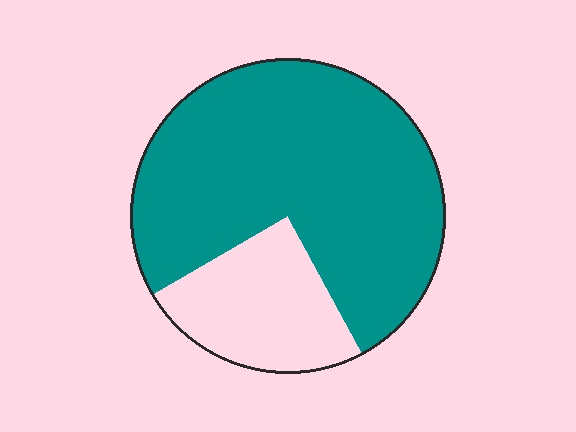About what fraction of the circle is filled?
About three quarters (3/4).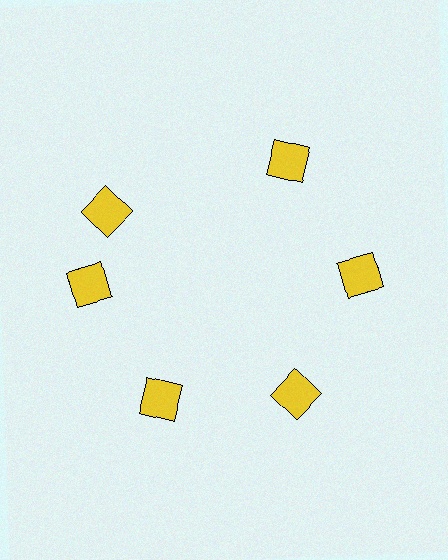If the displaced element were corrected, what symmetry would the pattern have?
It would have 6-fold rotational symmetry — the pattern would map onto itself every 60 degrees.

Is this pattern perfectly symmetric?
No. The 6 yellow squares are arranged in a ring, but one element near the 11 o'clock position is rotated out of alignment along the ring, breaking the 6-fold rotational symmetry.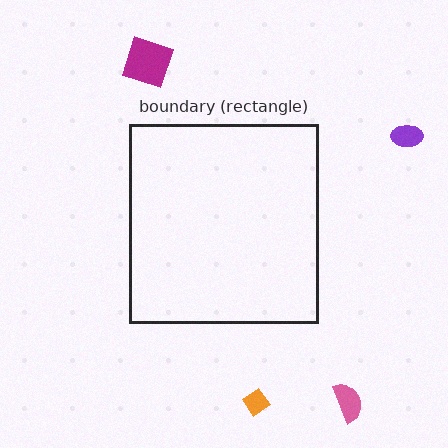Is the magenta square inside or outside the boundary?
Outside.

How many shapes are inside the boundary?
0 inside, 4 outside.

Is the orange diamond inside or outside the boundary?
Outside.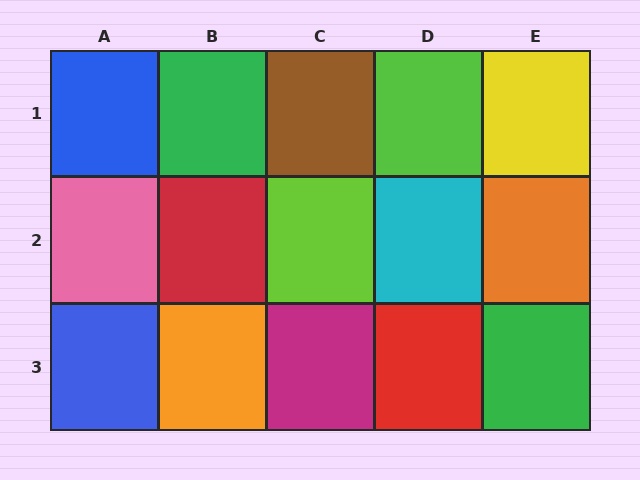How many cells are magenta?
1 cell is magenta.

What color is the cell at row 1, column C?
Brown.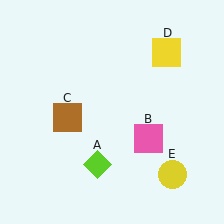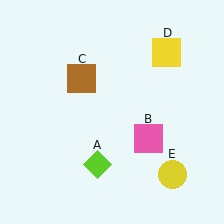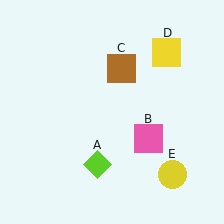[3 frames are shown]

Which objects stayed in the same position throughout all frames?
Lime diamond (object A) and pink square (object B) and yellow square (object D) and yellow circle (object E) remained stationary.